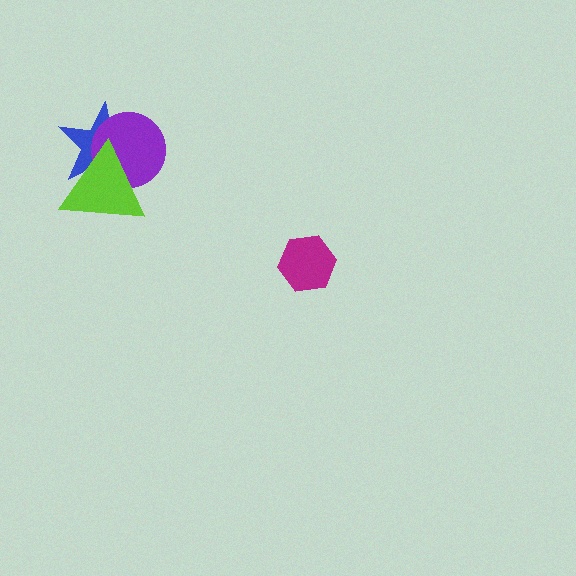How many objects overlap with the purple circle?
2 objects overlap with the purple circle.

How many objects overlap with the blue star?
2 objects overlap with the blue star.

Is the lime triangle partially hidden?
No, no other shape covers it.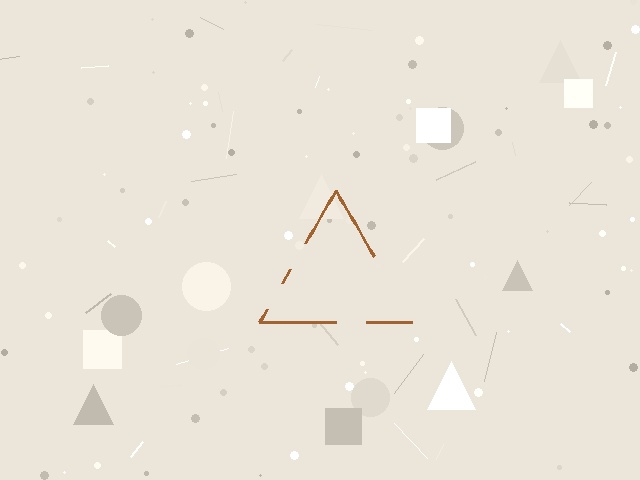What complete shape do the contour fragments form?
The contour fragments form a triangle.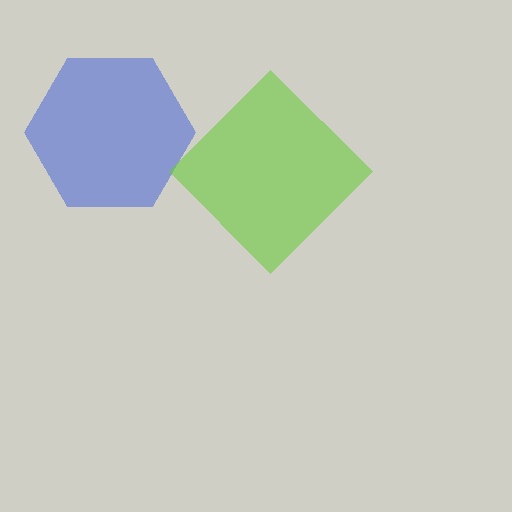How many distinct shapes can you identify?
There are 2 distinct shapes: a blue hexagon, a lime diamond.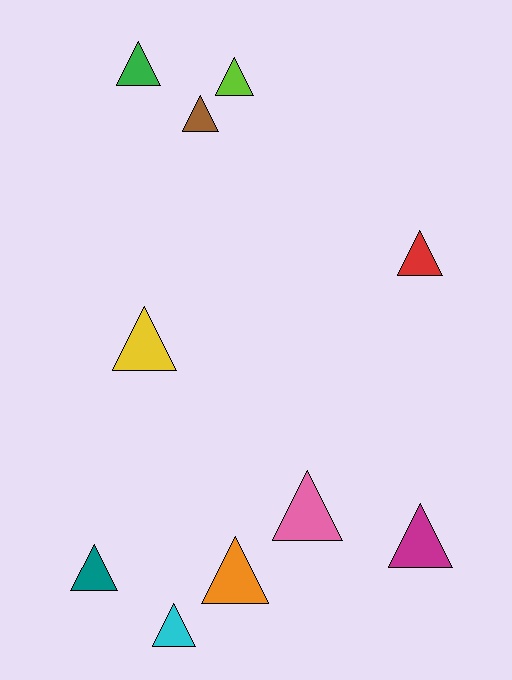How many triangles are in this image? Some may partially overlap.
There are 10 triangles.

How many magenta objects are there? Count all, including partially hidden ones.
There is 1 magenta object.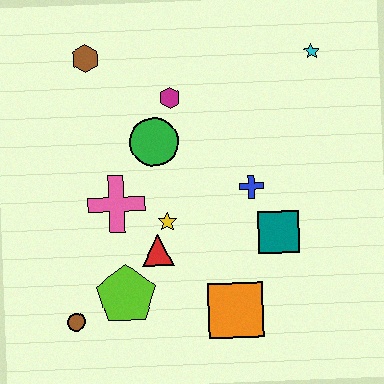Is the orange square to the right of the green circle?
Yes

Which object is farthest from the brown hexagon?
The orange square is farthest from the brown hexagon.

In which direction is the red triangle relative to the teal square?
The red triangle is to the left of the teal square.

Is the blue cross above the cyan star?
No